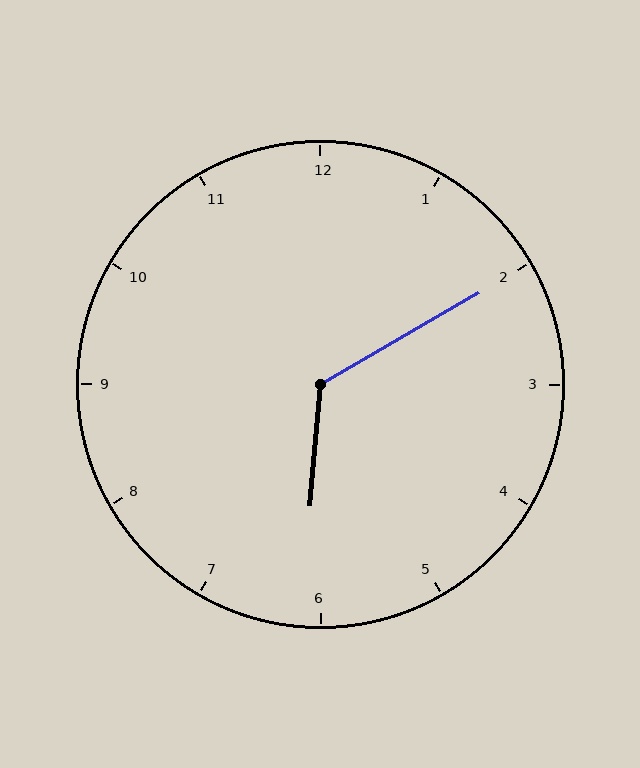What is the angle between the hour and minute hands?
Approximately 125 degrees.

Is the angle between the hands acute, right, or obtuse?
It is obtuse.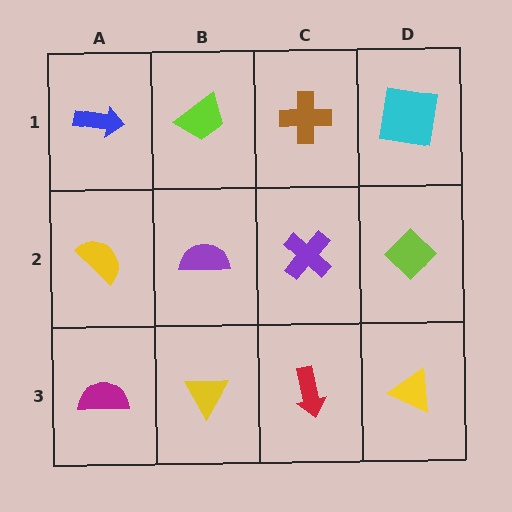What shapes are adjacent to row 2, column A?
A blue arrow (row 1, column A), a magenta semicircle (row 3, column A), a purple semicircle (row 2, column B).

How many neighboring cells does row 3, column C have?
3.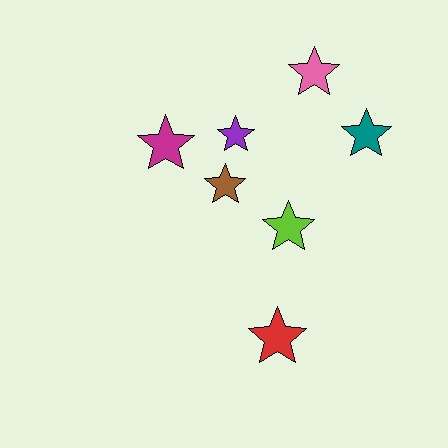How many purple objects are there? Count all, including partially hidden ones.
There is 1 purple object.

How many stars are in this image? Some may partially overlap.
There are 7 stars.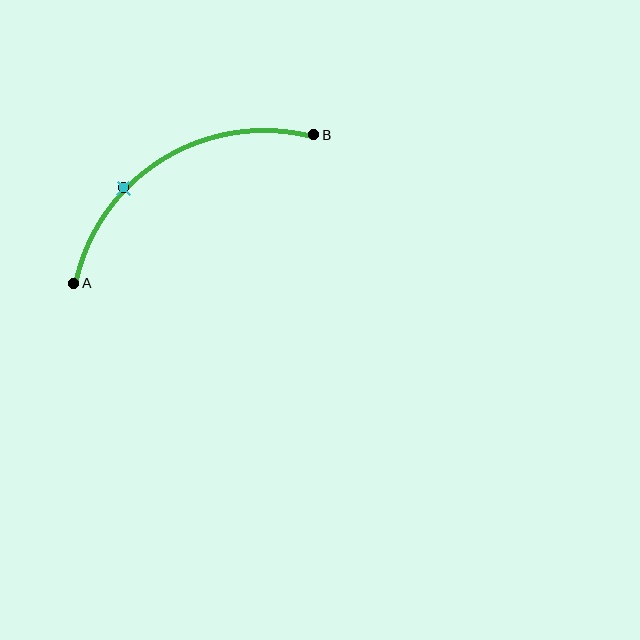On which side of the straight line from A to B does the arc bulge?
The arc bulges above the straight line connecting A and B.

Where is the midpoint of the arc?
The arc midpoint is the point on the curve farthest from the straight line joining A and B. It sits above that line.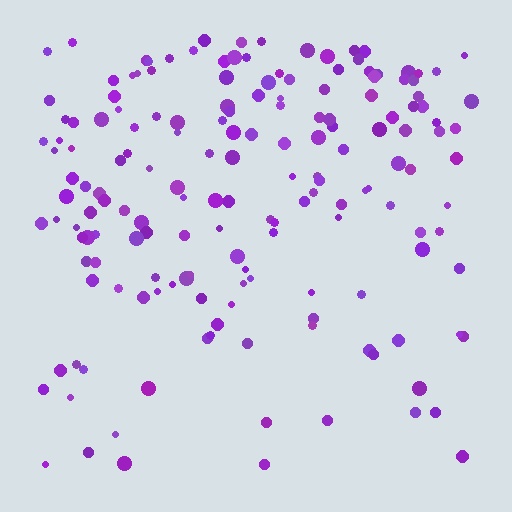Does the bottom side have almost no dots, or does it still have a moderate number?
Still a moderate number, just noticeably fewer than the top.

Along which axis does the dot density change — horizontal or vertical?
Vertical.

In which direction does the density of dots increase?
From bottom to top, with the top side densest.